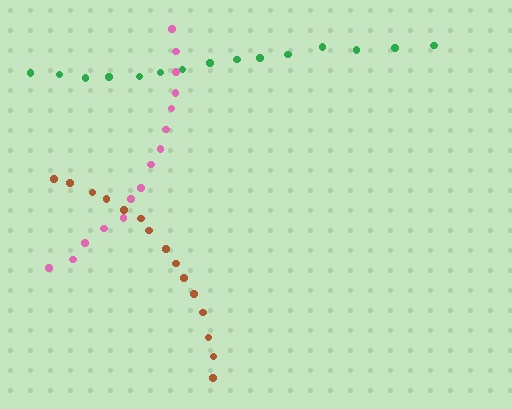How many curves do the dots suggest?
There are 3 distinct paths.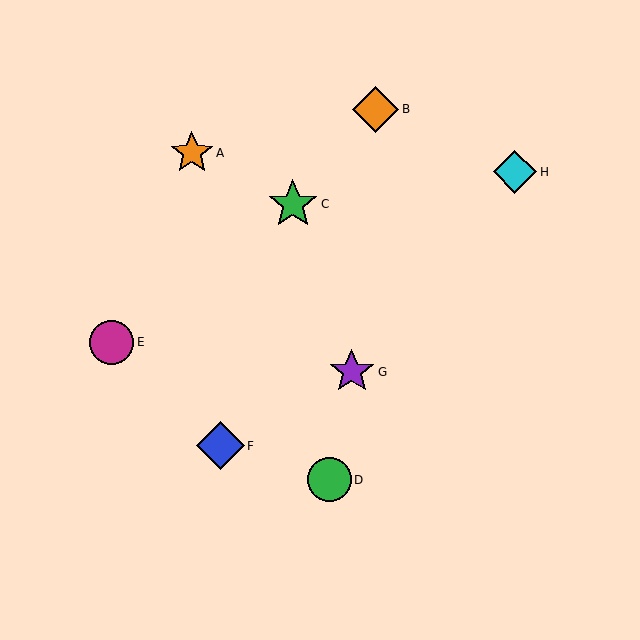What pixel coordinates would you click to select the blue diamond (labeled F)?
Click at (220, 446) to select the blue diamond F.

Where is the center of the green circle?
The center of the green circle is at (329, 480).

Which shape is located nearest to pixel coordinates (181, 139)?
The orange star (labeled A) at (192, 153) is nearest to that location.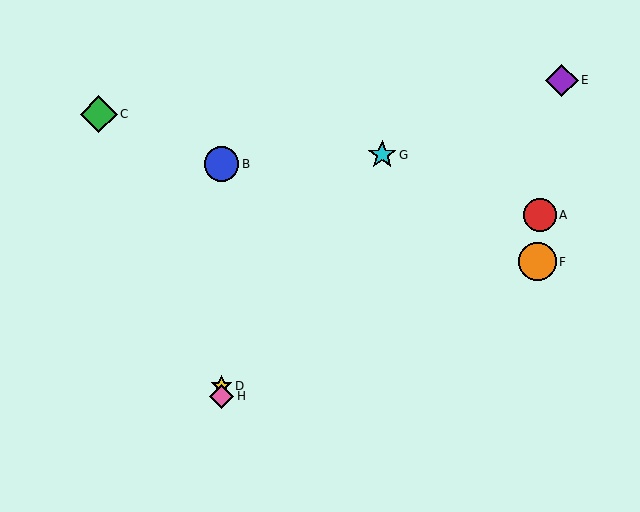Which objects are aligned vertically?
Objects B, D, H are aligned vertically.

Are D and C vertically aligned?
No, D is at x≈221 and C is at x≈99.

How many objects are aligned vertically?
3 objects (B, D, H) are aligned vertically.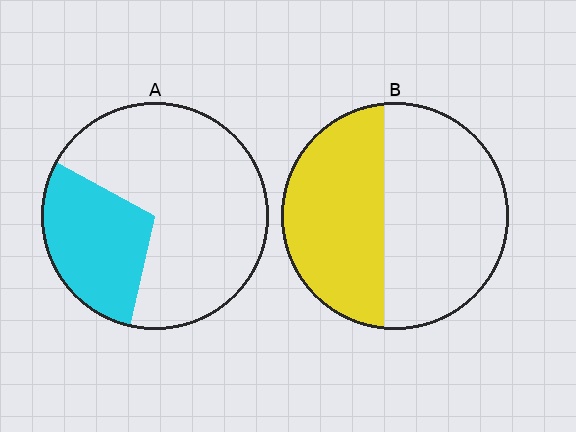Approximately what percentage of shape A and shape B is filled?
A is approximately 30% and B is approximately 45%.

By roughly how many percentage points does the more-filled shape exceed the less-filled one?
By roughly 15 percentage points (B over A).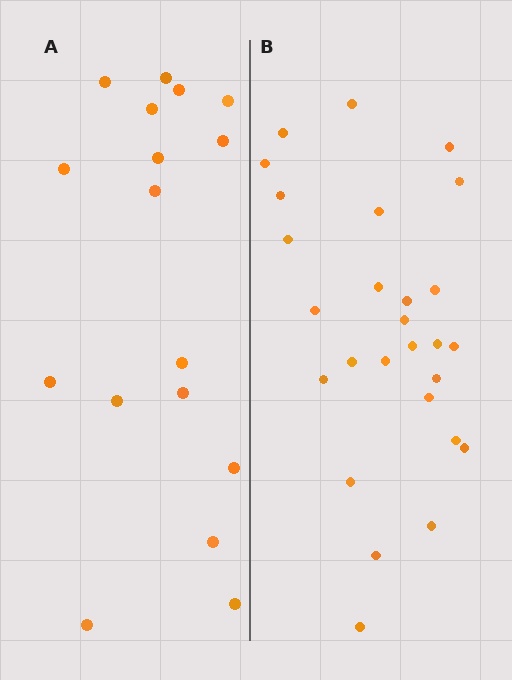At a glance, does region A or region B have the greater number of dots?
Region B (the right region) has more dots.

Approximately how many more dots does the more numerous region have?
Region B has roughly 10 or so more dots than region A.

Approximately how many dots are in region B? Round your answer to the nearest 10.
About 30 dots. (The exact count is 27, which rounds to 30.)